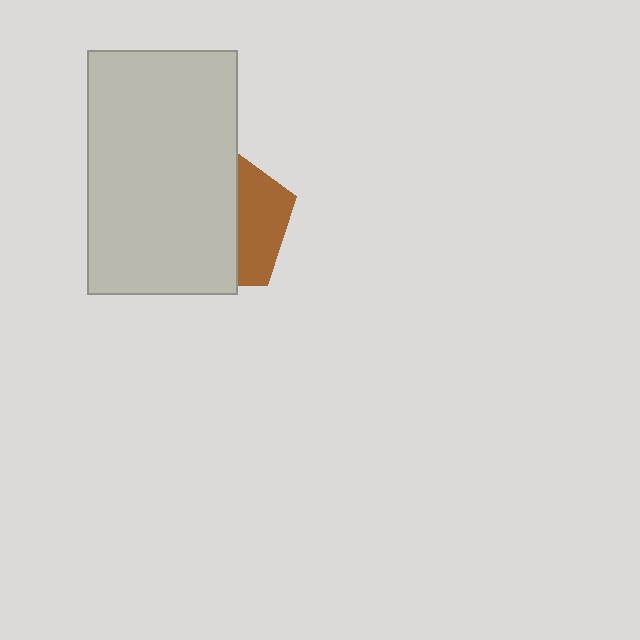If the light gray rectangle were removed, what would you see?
You would see the complete brown pentagon.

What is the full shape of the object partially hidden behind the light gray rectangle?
The partially hidden object is a brown pentagon.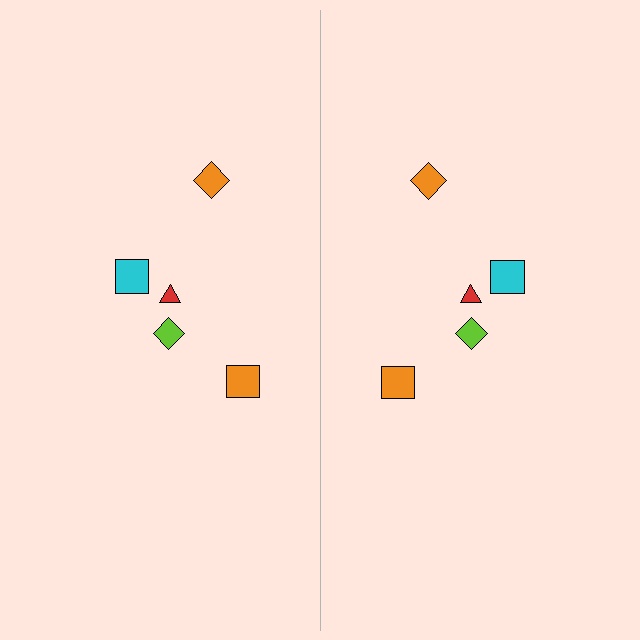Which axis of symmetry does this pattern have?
The pattern has a vertical axis of symmetry running through the center of the image.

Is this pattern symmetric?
Yes, this pattern has bilateral (reflection) symmetry.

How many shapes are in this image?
There are 10 shapes in this image.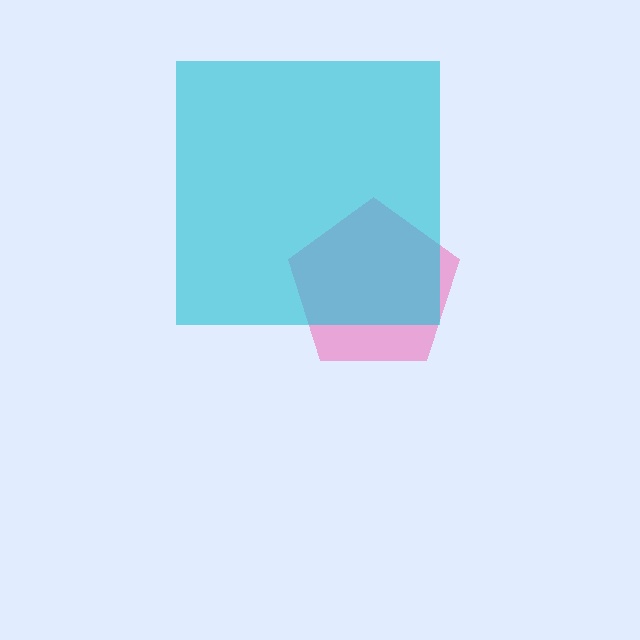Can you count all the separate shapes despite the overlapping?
Yes, there are 2 separate shapes.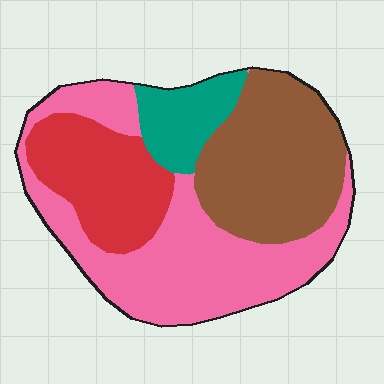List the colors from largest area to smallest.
From largest to smallest: pink, brown, red, teal.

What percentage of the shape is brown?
Brown takes up between a quarter and a half of the shape.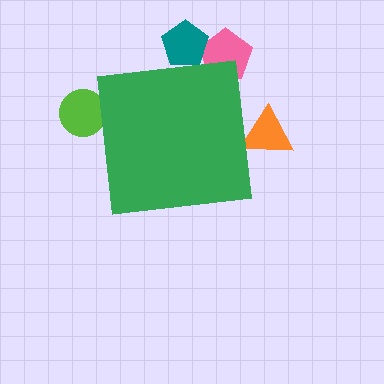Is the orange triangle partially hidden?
Yes, the orange triangle is partially hidden behind the green square.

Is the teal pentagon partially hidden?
Yes, the teal pentagon is partially hidden behind the green square.